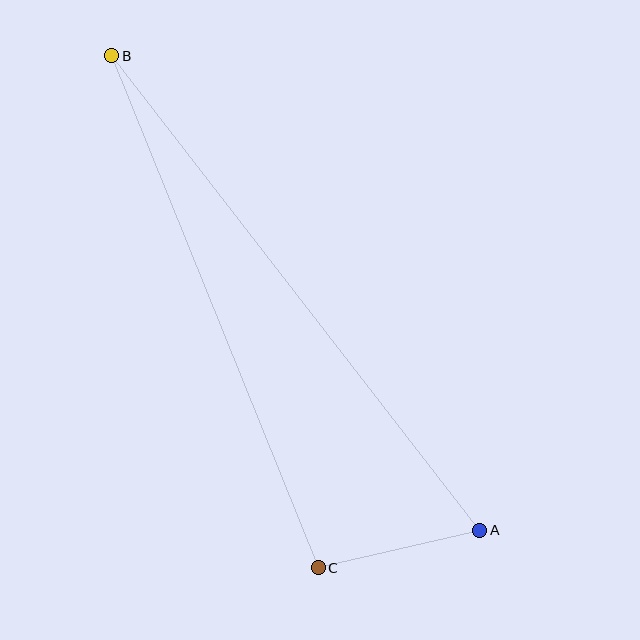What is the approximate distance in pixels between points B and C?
The distance between B and C is approximately 552 pixels.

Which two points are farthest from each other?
Points A and B are farthest from each other.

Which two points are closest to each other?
Points A and C are closest to each other.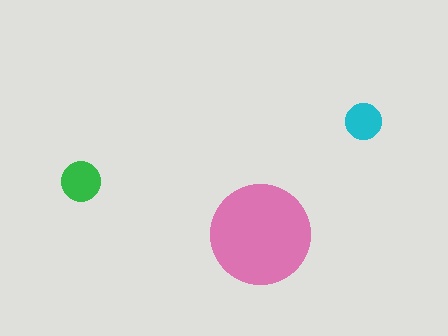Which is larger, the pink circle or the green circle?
The pink one.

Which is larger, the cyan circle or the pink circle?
The pink one.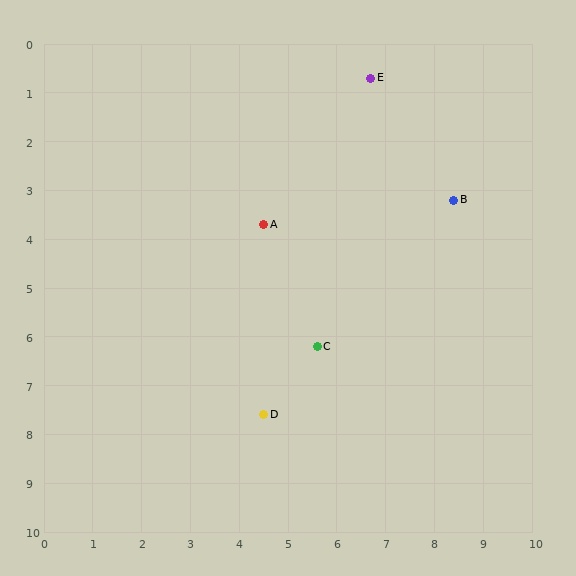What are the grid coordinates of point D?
Point D is at approximately (4.5, 7.6).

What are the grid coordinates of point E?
Point E is at approximately (6.7, 0.7).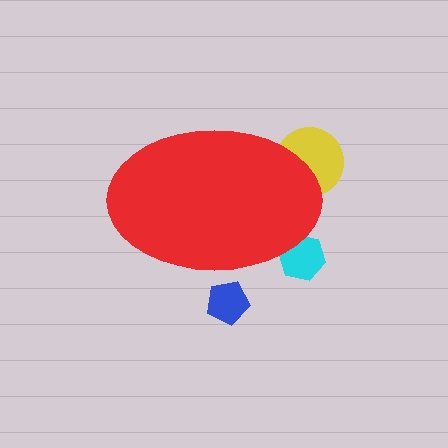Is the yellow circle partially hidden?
Yes, the yellow circle is partially hidden behind the red ellipse.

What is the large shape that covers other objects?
A red ellipse.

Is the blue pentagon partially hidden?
Yes, the blue pentagon is partially hidden behind the red ellipse.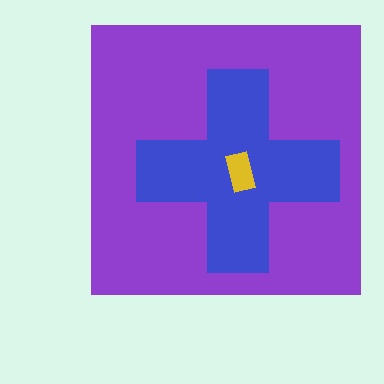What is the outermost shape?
The purple square.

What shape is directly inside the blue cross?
The yellow rectangle.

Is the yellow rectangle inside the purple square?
Yes.